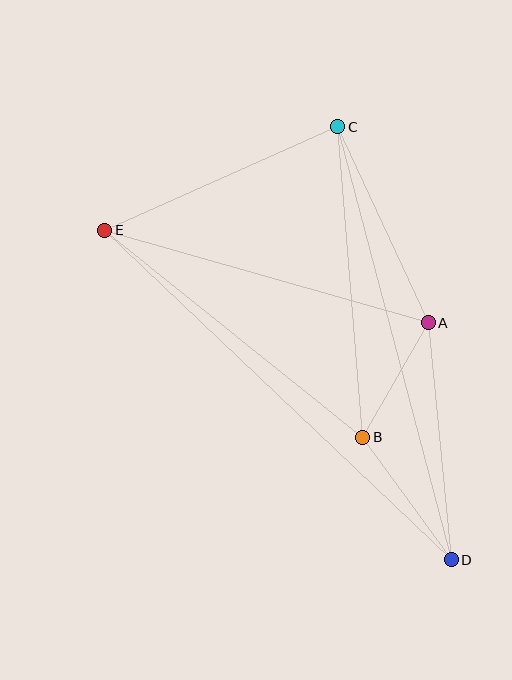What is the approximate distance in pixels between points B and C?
The distance between B and C is approximately 311 pixels.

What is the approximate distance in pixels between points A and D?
The distance between A and D is approximately 238 pixels.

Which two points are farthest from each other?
Points D and E are farthest from each other.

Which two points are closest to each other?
Points A and B are closest to each other.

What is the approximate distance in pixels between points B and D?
The distance between B and D is approximately 151 pixels.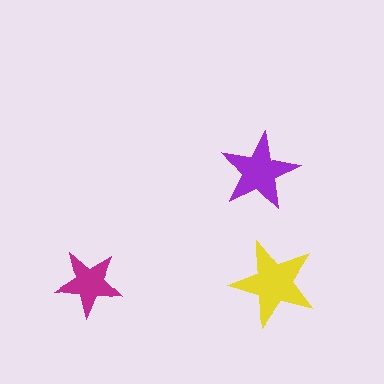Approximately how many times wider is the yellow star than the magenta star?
About 1.5 times wider.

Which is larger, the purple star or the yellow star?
The yellow one.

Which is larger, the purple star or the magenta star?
The purple one.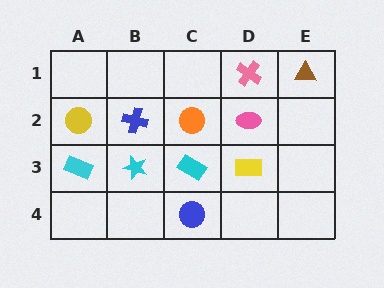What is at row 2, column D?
A pink ellipse.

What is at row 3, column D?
A yellow rectangle.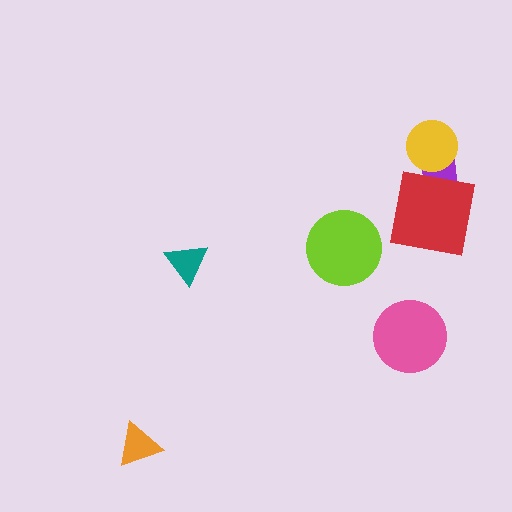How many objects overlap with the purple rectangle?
2 objects overlap with the purple rectangle.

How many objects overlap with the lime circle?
0 objects overlap with the lime circle.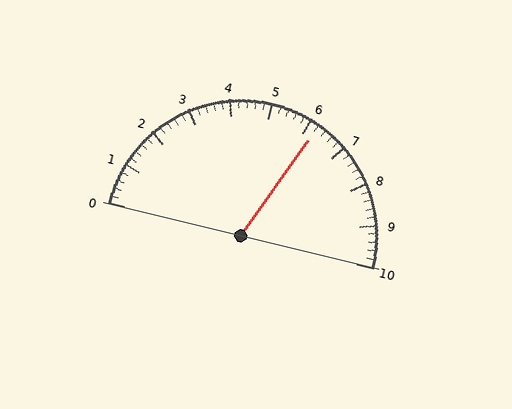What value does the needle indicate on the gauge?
The needle indicates approximately 6.2.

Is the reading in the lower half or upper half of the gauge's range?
The reading is in the upper half of the range (0 to 10).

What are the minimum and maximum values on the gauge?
The gauge ranges from 0 to 10.